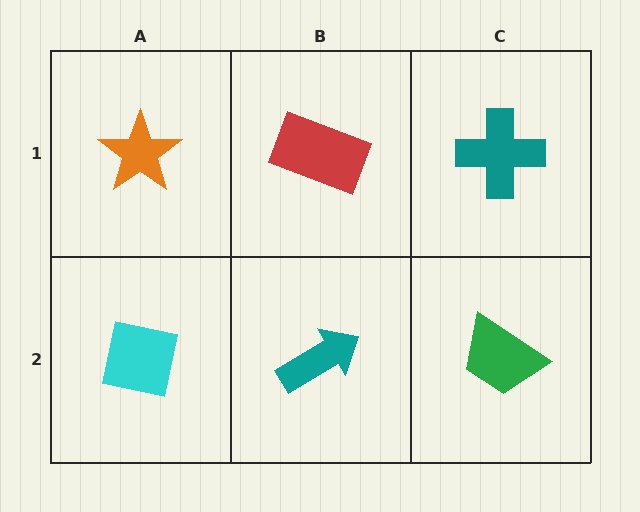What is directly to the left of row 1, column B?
An orange star.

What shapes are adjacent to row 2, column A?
An orange star (row 1, column A), a teal arrow (row 2, column B).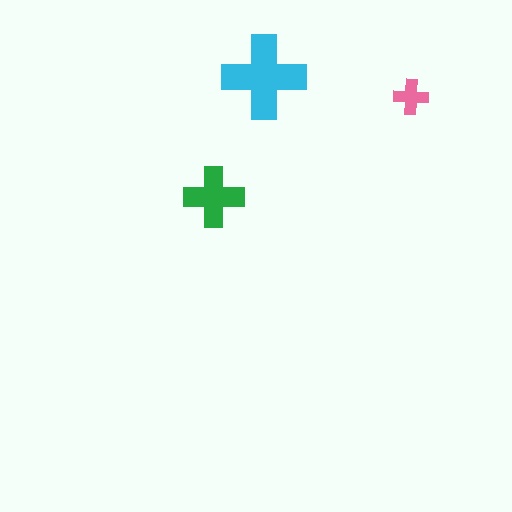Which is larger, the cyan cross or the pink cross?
The cyan one.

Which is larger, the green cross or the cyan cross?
The cyan one.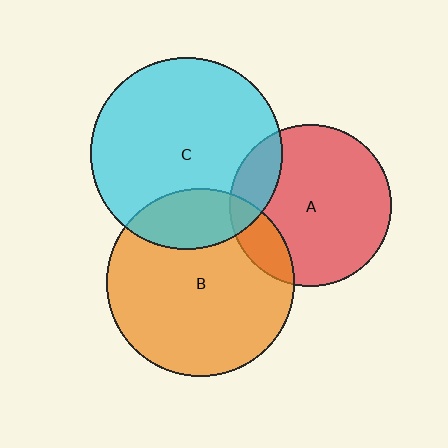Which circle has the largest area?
Circle C (cyan).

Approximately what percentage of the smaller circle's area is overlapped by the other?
Approximately 15%.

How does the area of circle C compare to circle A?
Approximately 1.4 times.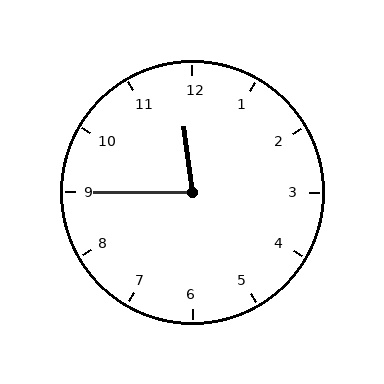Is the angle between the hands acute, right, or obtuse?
It is acute.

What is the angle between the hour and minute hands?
Approximately 82 degrees.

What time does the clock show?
11:45.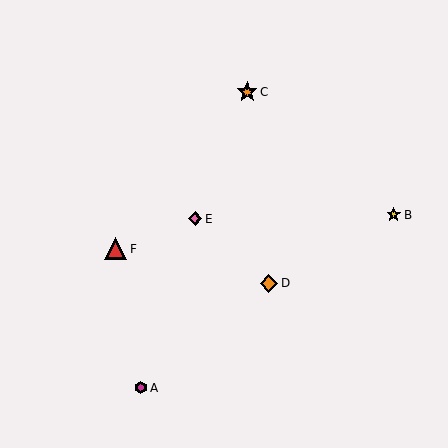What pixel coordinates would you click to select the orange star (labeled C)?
Click at (247, 92) to select the orange star C.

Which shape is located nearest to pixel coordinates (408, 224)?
The yellow star (labeled B) at (394, 215) is nearest to that location.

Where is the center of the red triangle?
The center of the red triangle is at (116, 249).